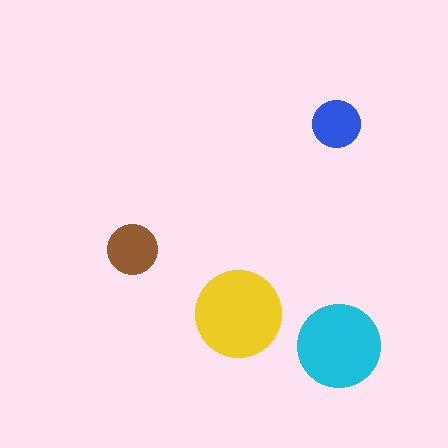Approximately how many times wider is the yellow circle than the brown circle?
About 1.5 times wider.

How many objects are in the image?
There are 4 objects in the image.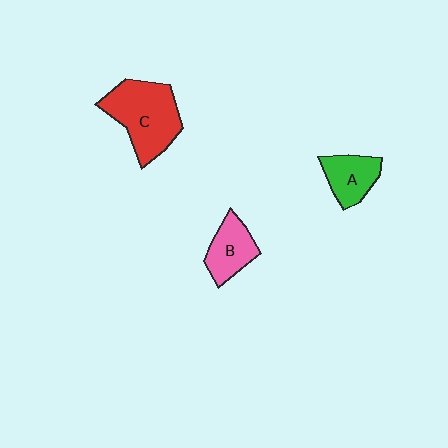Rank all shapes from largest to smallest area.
From largest to smallest: C (red), B (pink), A (green).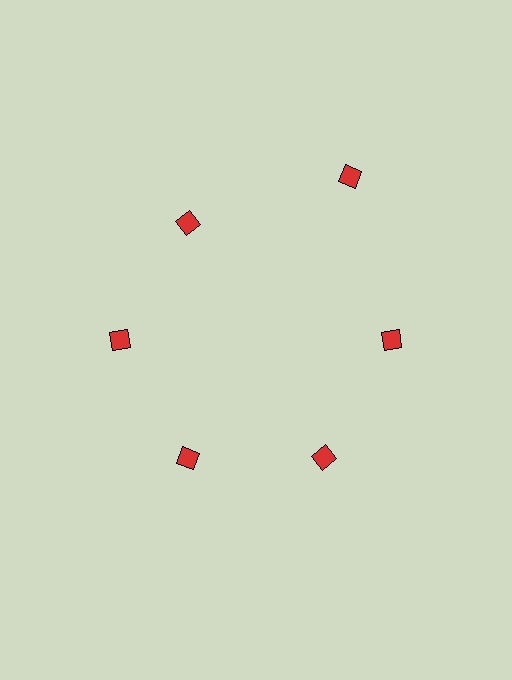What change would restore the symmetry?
The symmetry would be restored by moving it inward, back onto the ring so that all 6 diamonds sit at equal angles and equal distance from the center.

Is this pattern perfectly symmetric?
No. The 6 red diamonds are arranged in a ring, but one element near the 1 o'clock position is pushed outward from the center, breaking the 6-fold rotational symmetry.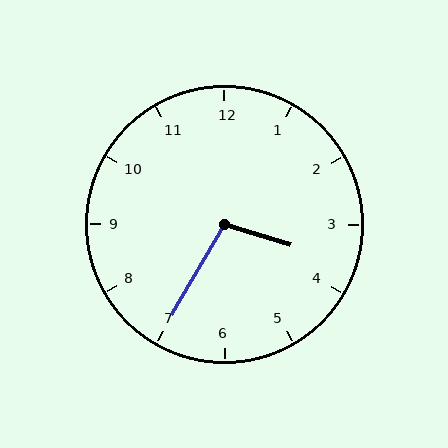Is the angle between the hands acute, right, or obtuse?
It is obtuse.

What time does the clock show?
3:35.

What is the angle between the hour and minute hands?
Approximately 102 degrees.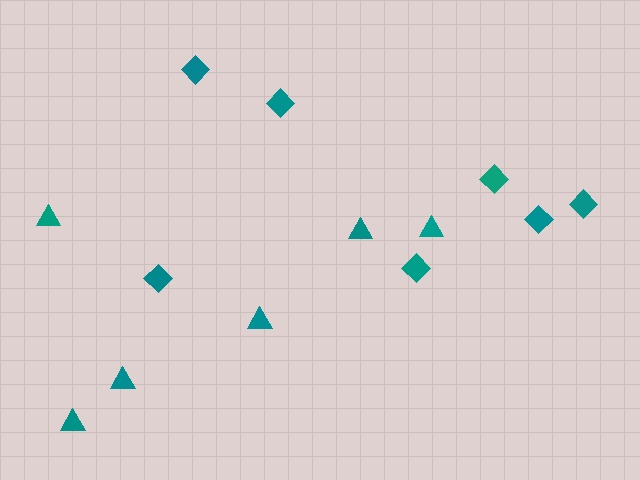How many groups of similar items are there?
There are 2 groups: one group of diamonds (7) and one group of triangles (6).